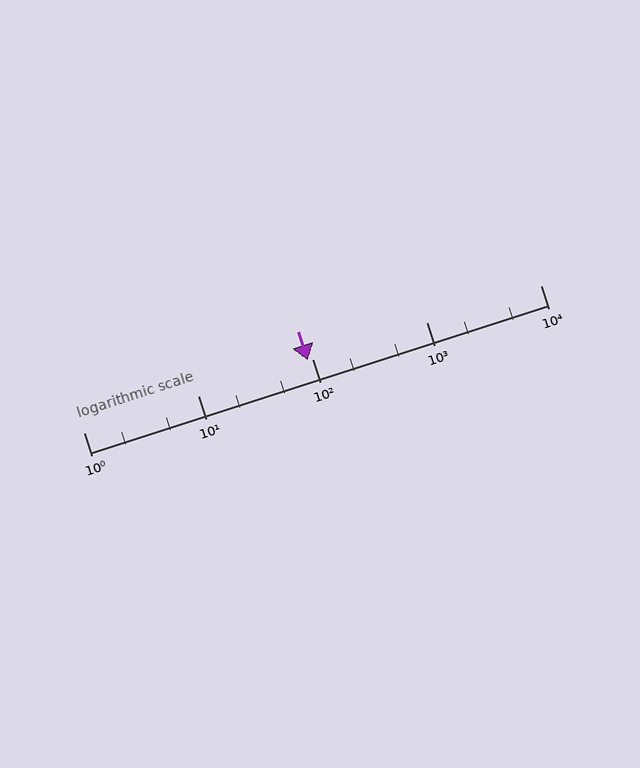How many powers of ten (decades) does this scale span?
The scale spans 4 decades, from 1 to 10000.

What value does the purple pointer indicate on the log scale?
The pointer indicates approximately 92.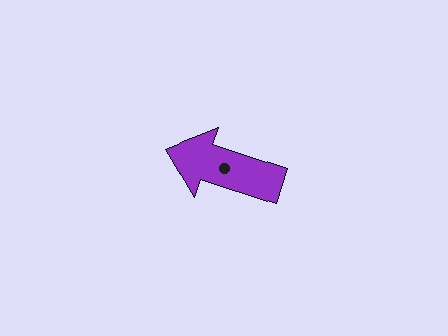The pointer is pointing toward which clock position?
Roughly 10 o'clock.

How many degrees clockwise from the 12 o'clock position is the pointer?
Approximately 288 degrees.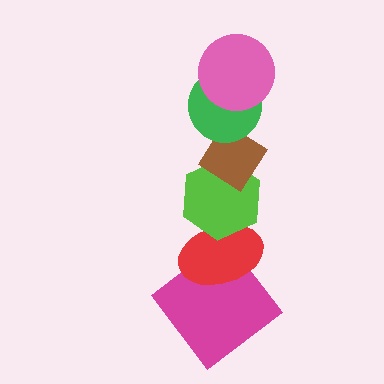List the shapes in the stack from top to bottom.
From top to bottom: the pink circle, the green circle, the brown diamond, the lime hexagon, the red ellipse, the magenta diamond.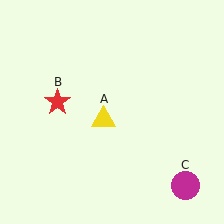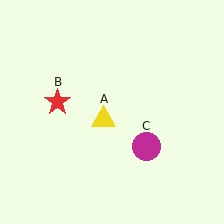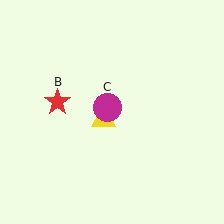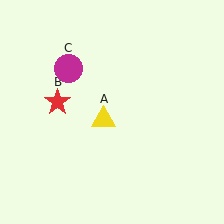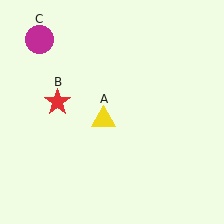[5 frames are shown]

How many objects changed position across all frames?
1 object changed position: magenta circle (object C).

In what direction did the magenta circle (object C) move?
The magenta circle (object C) moved up and to the left.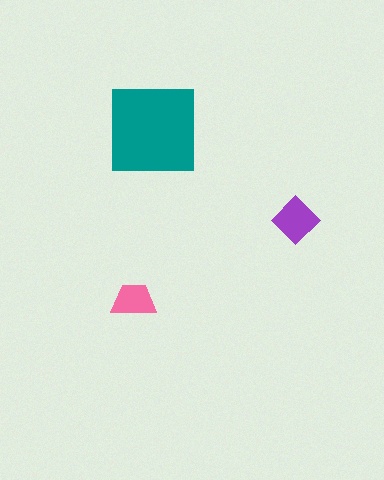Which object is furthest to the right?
The purple diamond is rightmost.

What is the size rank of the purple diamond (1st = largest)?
2nd.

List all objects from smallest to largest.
The pink trapezoid, the purple diamond, the teal square.